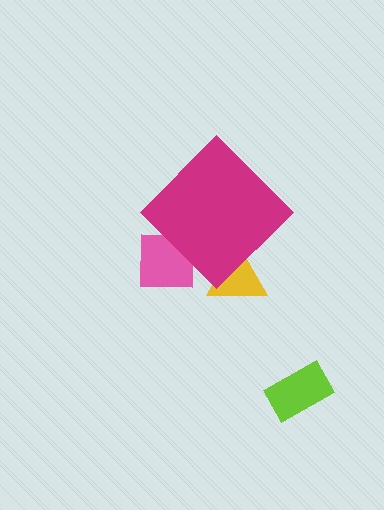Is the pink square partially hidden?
Yes, the pink square is partially hidden behind the magenta diamond.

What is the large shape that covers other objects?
A magenta diamond.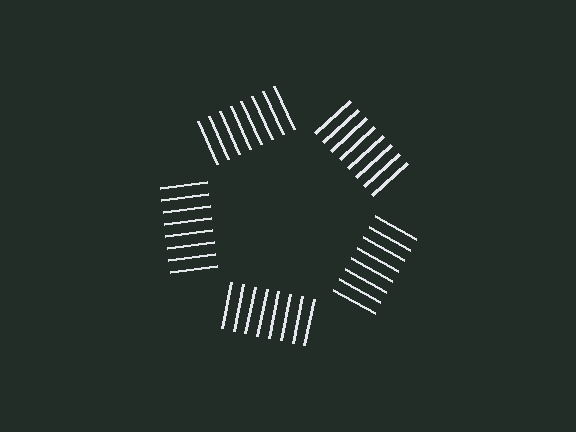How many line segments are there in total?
40 — 8 along each of the 5 edges.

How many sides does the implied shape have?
5 sides — the line-ends trace a pentagon.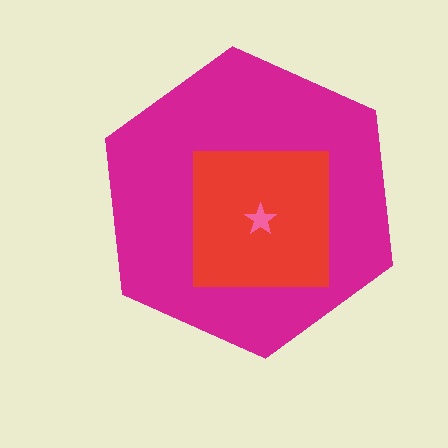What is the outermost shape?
The magenta hexagon.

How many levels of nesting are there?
3.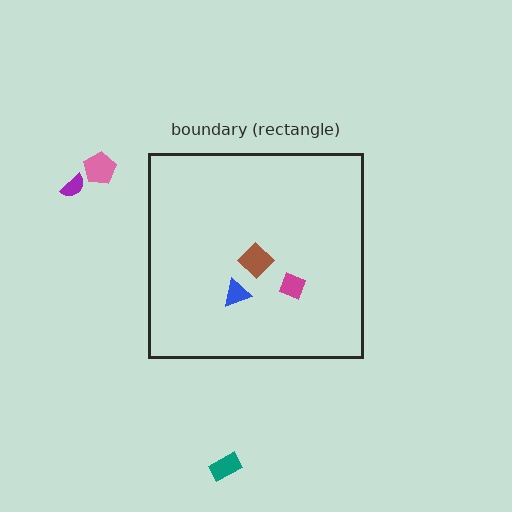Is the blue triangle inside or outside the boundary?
Inside.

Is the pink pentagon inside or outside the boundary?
Outside.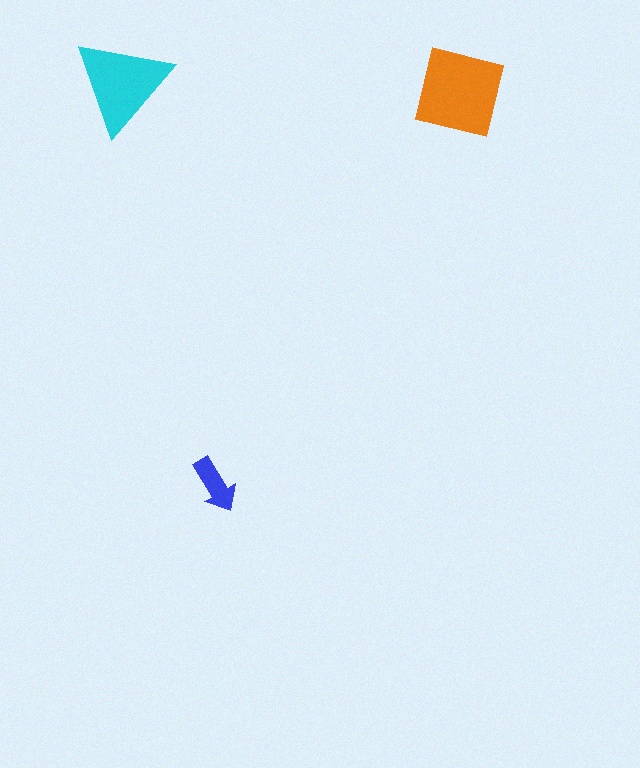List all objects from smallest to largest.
The blue arrow, the cyan triangle, the orange square.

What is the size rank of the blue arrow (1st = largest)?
3rd.